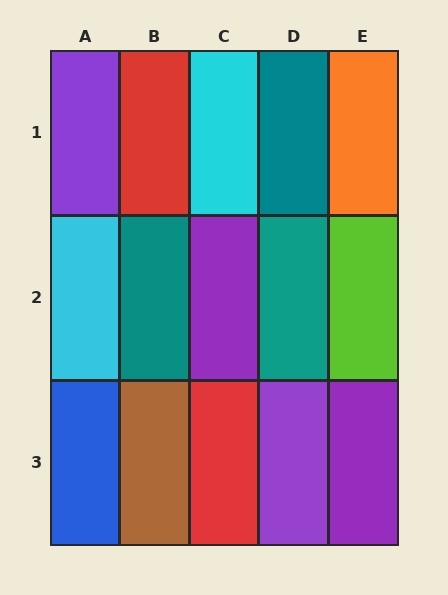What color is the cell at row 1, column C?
Cyan.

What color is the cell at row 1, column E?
Orange.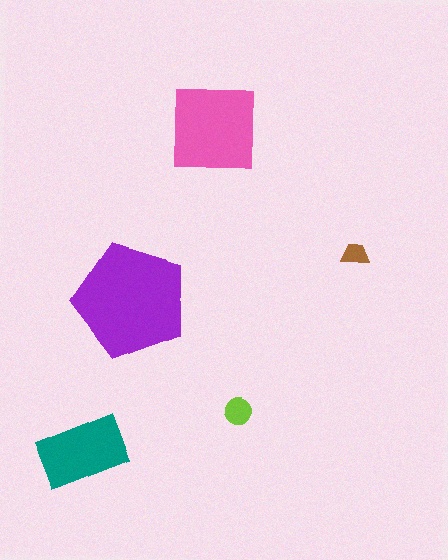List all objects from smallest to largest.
The brown trapezoid, the lime circle, the teal rectangle, the pink square, the purple pentagon.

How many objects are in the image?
There are 5 objects in the image.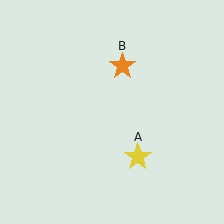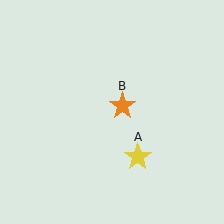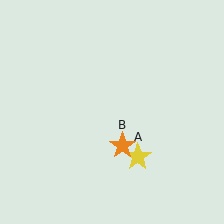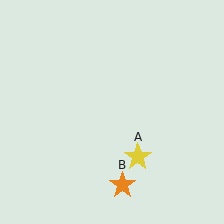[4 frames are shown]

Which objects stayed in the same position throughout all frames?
Yellow star (object A) remained stationary.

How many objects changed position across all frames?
1 object changed position: orange star (object B).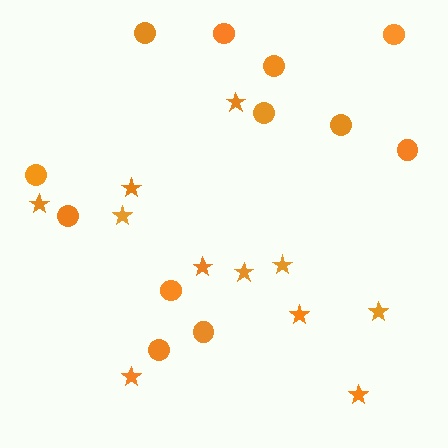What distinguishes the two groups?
There are 2 groups: one group of circles (12) and one group of stars (11).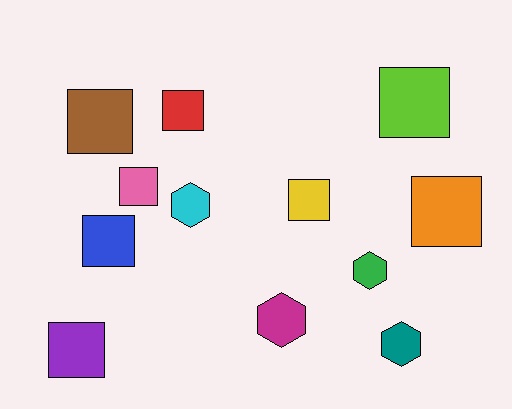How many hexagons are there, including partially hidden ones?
There are 4 hexagons.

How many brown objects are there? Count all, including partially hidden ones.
There is 1 brown object.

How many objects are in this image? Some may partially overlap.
There are 12 objects.